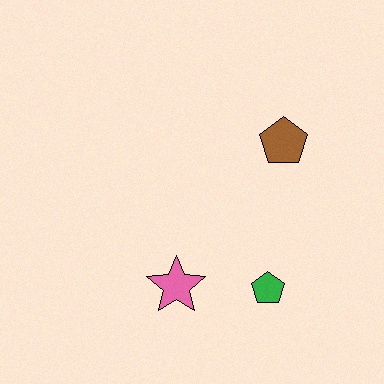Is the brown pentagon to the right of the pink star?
Yes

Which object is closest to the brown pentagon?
The green pentagon is closest to the brown pentagon.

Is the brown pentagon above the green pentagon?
Yes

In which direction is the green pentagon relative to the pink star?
The green pentagon is to the right of the pink star.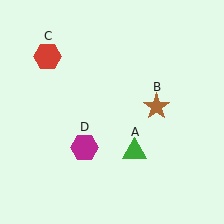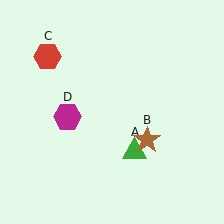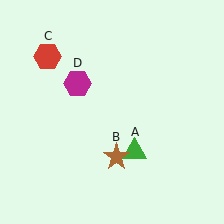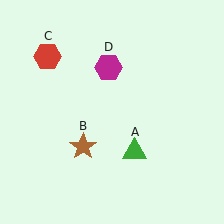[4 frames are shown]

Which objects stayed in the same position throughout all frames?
Green triangle (object A) and red hexagon (object C) remained stationary.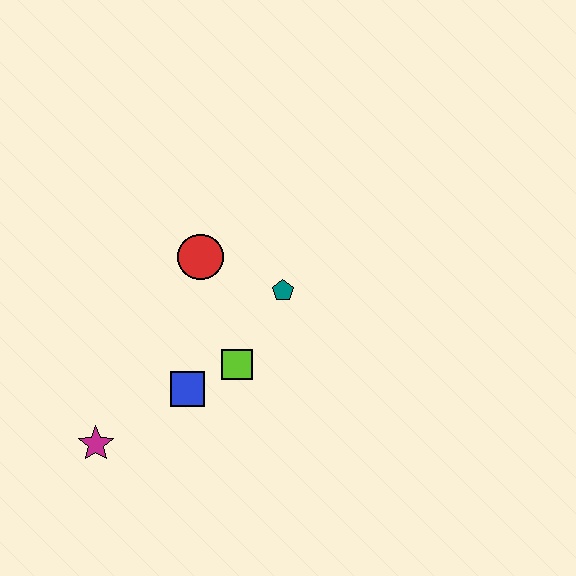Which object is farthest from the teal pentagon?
The magenta star is farthest from the teal pentagon.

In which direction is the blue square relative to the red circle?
The blue square is below the red circle.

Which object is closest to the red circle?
The teal pentagon is closest to the red circle.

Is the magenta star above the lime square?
No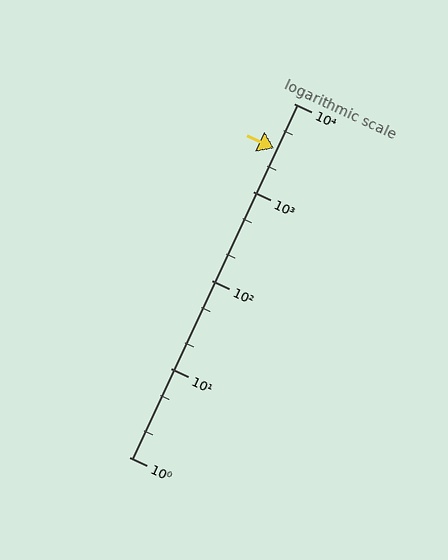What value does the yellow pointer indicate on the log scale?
The pointer indicates approximately 3100.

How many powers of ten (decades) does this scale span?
The scale spans 4 decades, from 1 to 10000.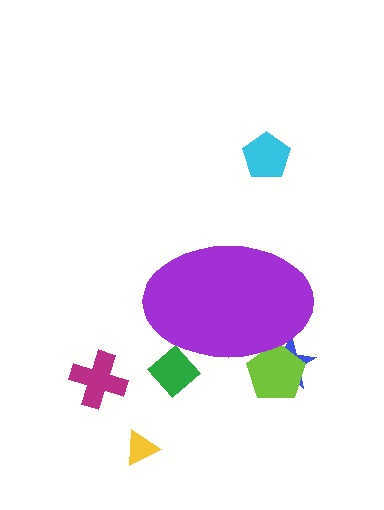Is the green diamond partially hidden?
Yes, the green diamond is partially hidden behind the purple ellipse.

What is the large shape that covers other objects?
A purple ellipse.